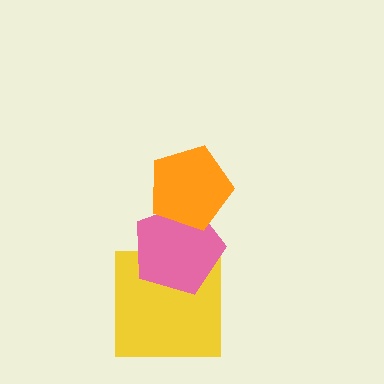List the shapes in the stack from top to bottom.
From top to bottom: the orange pentagon, the pink pentagon, the yellow square.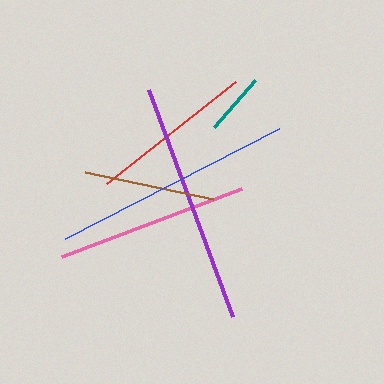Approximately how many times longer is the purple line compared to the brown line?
The purple line is approximately 1.9 times the length of the brown line.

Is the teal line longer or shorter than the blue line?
The blue line is longer than the teal line.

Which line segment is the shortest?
The teal line is the shortest at approximately 62 pixels.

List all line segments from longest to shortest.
From longest to shortest: purple, blue, pink, red, brown, teal.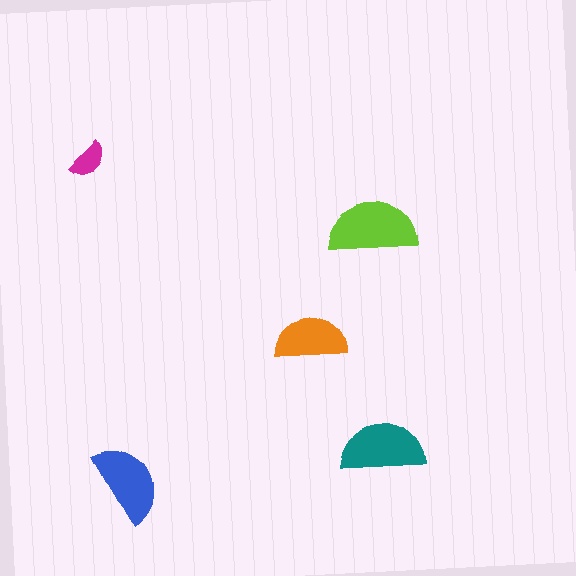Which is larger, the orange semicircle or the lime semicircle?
The lime one.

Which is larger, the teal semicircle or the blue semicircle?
The teal one.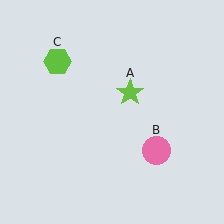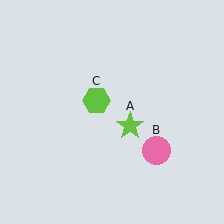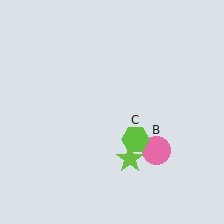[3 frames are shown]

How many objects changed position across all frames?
2 objects changed position: lime star (object A), lime hexagon (object C).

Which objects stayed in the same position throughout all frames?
Pink circle (object B) remained stationary.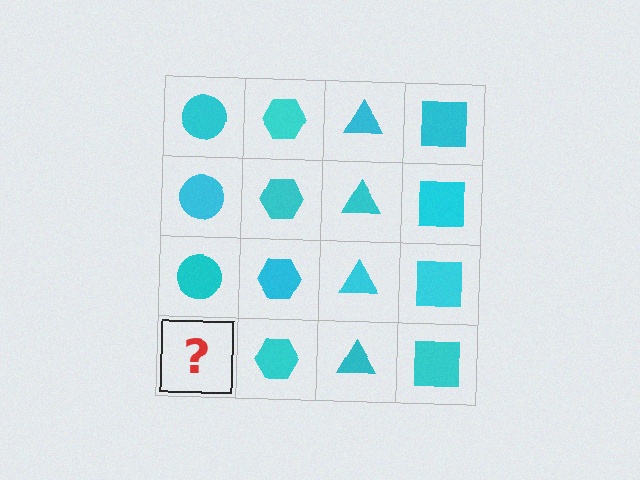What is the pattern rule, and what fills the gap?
The rule is that each column has a consistent shape. The gap should be filled with a cyan circle.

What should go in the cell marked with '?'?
The missing cell should contain a cyan circle.